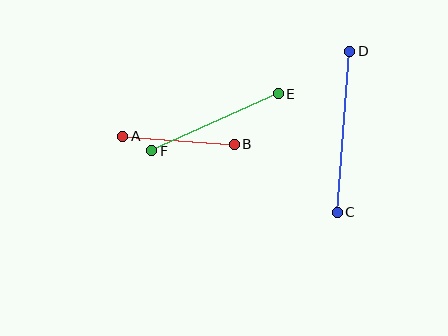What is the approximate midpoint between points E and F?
The midpoint is at approximately (215, 122) pixels.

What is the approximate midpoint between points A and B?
The midpoint is at approximately (179, 140) pixels.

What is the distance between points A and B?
The distance is approximately 112 pixels.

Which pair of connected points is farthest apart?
Points C and D are farthest apart.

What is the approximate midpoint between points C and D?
The midpoint is at approximately (343, 132) pixels.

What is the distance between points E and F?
The distance is approximately 139 pixels.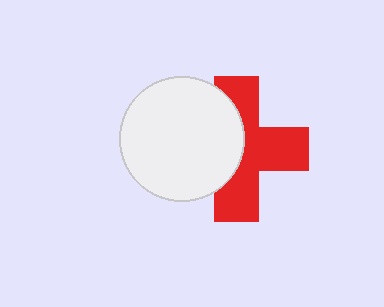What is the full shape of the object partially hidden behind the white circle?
The partially hidden object is a red cross.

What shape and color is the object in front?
The object in front is a white circle.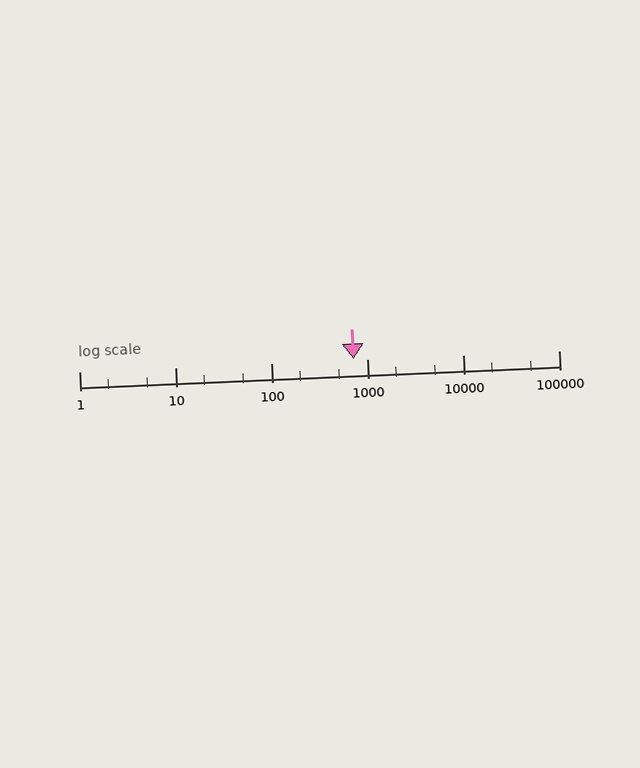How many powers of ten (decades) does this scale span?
The scale spans 5 decades, from 1 to 100000.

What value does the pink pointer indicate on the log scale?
The pointer indicates approximately 730.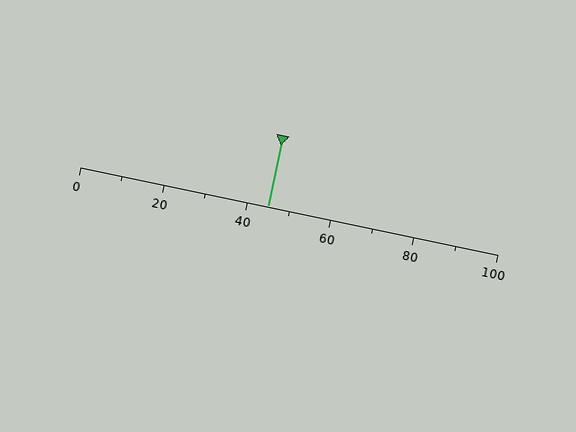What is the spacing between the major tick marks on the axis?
The major ticks are spaced 20 apart.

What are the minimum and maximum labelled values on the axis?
The axis runs from 0 to 100.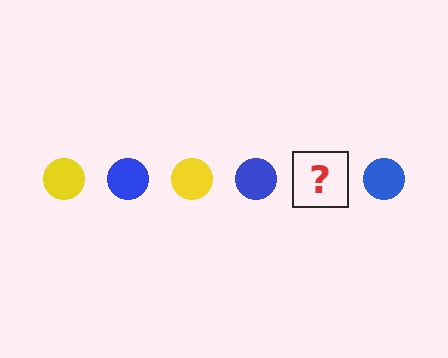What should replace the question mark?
The question mark should be replaced with a yellow circle.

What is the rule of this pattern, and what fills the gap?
The rule is that the pattern cycles through yellow, blue circles. The gap should be filled with a yellow circle.